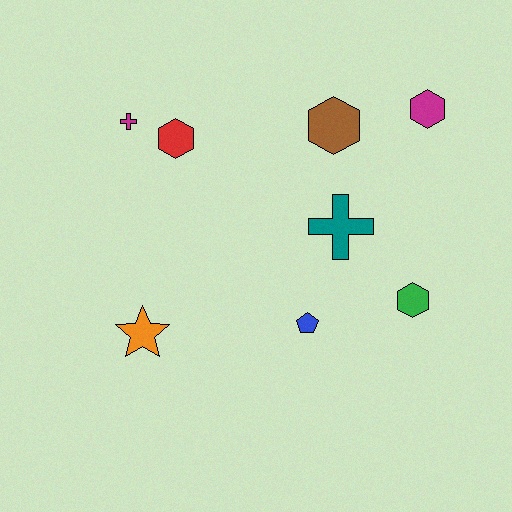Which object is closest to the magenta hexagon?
The brown hexagon is closest to the magenta hexagon.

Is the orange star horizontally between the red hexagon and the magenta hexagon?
No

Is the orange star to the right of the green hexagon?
No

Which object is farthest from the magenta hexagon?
The orange star is farthest from the magenta hexagon.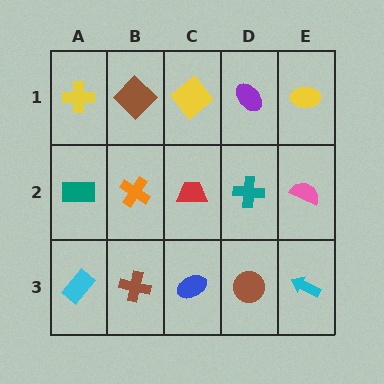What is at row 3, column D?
A brown circle.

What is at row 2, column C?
A red trapezoid.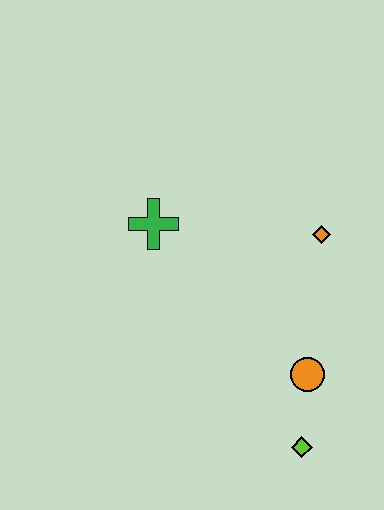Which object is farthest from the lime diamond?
The green cross is farthest from the lime diamond.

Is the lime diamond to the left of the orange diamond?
Yes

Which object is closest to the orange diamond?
The orange circle is closest to the orange diamond.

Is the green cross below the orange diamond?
No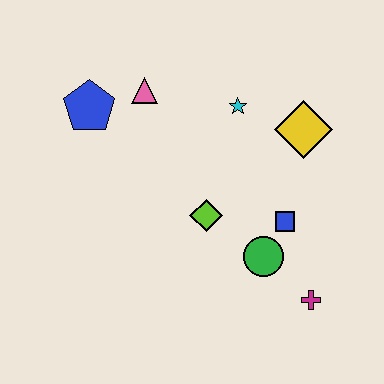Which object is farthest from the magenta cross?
The blue pentagon is farthest from the magenta cross.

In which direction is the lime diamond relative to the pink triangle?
The lime diamond is below the pink triangle.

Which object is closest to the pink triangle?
The blue pentagon is closest to the pink triangle.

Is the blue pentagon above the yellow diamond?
Yes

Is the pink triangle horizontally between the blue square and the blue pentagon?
Yes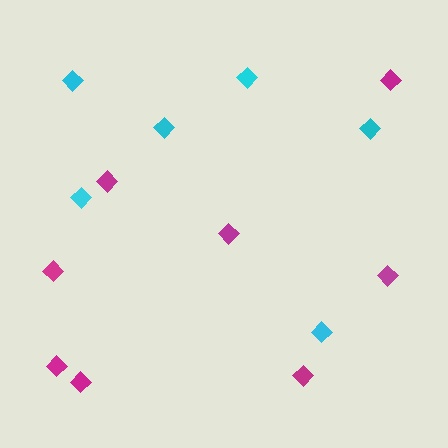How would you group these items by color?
There are 2 groups: one group of cyan diamonds (6) and one group of magenta diamonds (8).